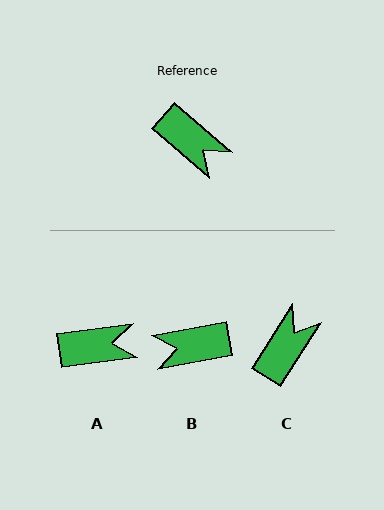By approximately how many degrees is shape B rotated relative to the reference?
Approximately 128 degrees clockwise.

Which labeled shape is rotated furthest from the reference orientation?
B, about 128 degrees away.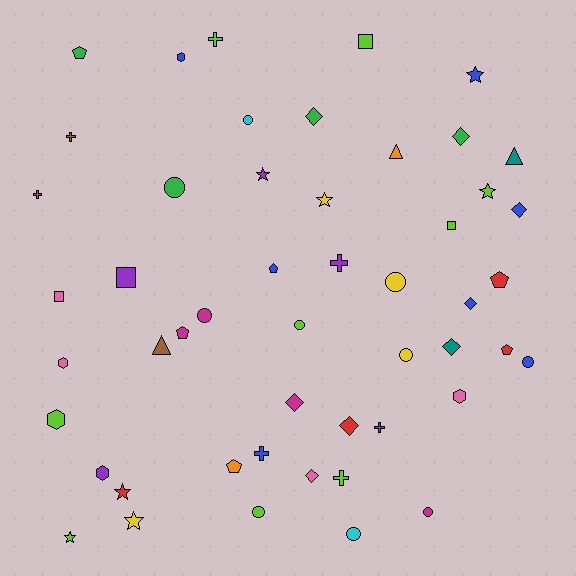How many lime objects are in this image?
There are 9 lime objects.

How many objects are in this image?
There are 50 objects.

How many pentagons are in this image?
There are 6 pentagons.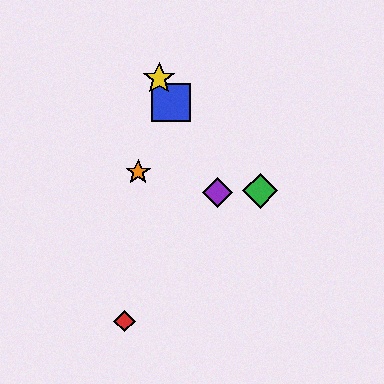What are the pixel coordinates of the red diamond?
The red diamond is at (124, 321).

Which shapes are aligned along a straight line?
The blue square, the yellow star, the purple diamond are aligned along a straight line.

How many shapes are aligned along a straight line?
3 shapes (the blue square, the yellow star, the purple diamond) are aligned along a straight line.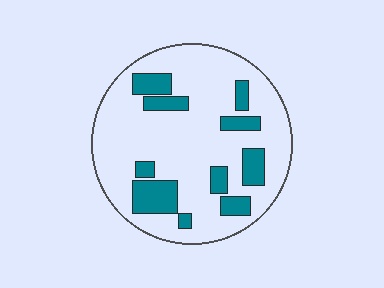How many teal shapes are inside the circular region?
10.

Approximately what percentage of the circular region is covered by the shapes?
Approximately 20%.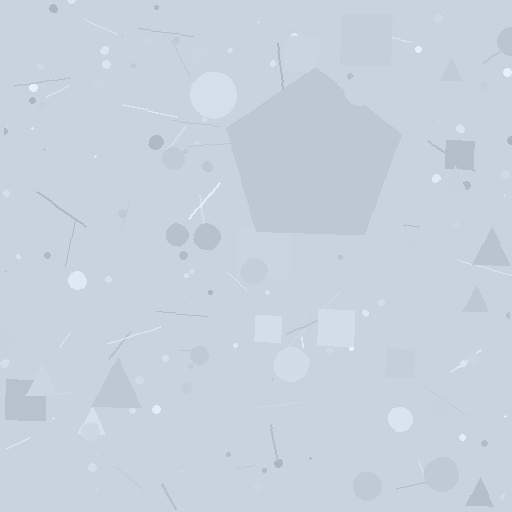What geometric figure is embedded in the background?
A pentagon is embedded in the background.